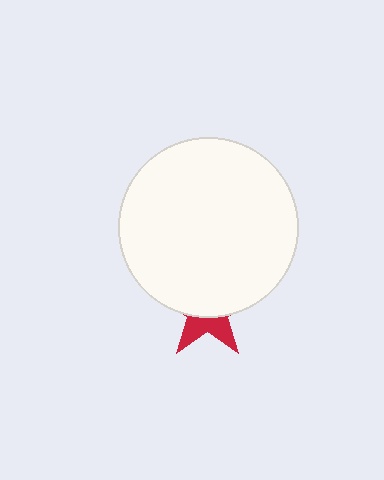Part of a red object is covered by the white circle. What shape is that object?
It is a star.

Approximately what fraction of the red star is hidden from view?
Roughly 64% of the red star is hidden behind the white circle.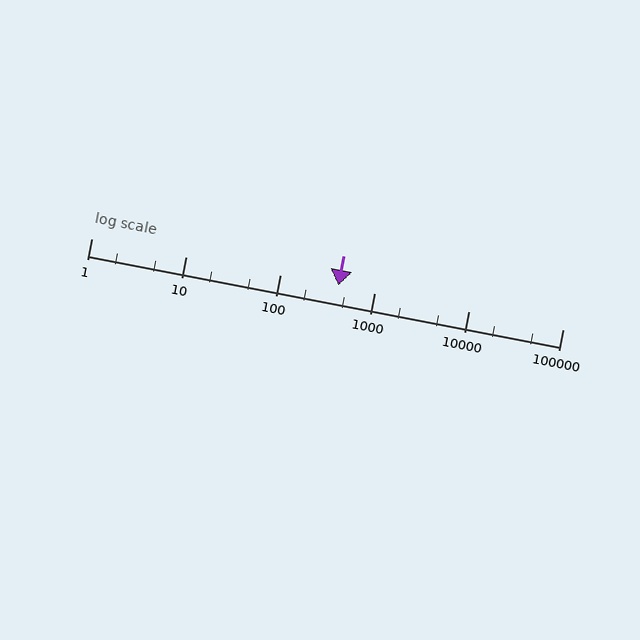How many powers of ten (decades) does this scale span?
The scale spans 5 decades, from 1 to 100000.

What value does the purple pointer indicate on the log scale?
The pointer indicates approximately 420.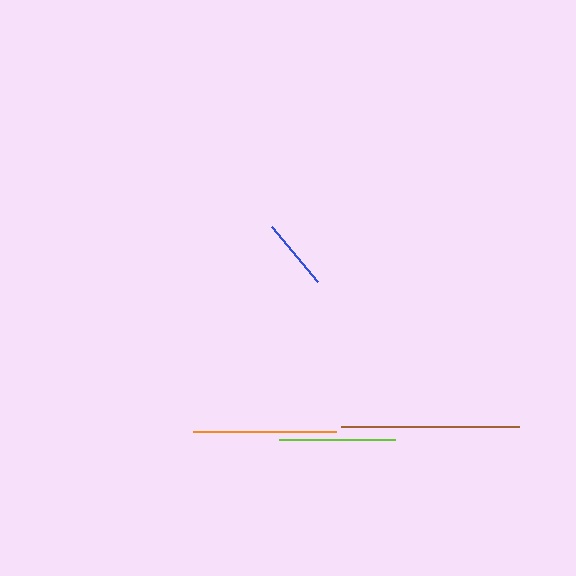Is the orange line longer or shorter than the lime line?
The orange line is longer than the lime line.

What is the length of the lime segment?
The lime segment is approximately 116 pixels long.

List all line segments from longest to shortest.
From longest to shortest: brown, orange, lime, blue.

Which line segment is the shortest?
The blue line is the shortest at approximately 72 pixels.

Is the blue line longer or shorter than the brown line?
The brown line is longer than the blue line.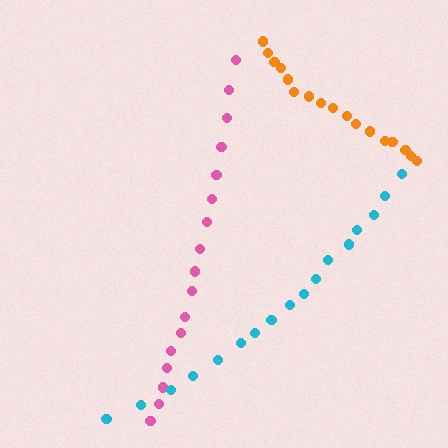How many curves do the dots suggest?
There are 3 distinct paths.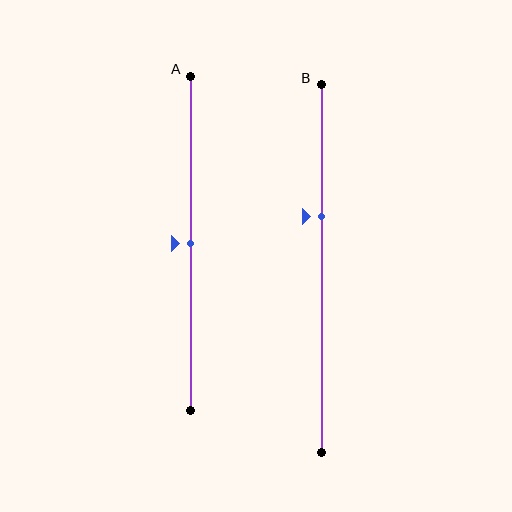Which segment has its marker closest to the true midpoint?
Segment A has its marker closest to the true midpoint.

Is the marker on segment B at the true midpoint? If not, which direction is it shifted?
No, the marker on segment B is shifted upward by about 14% of the segment length.